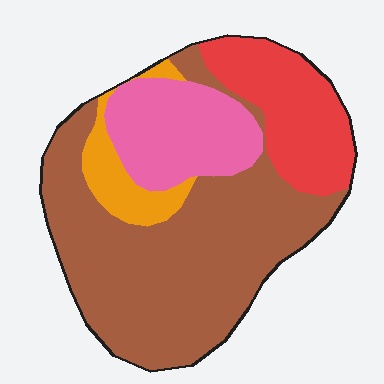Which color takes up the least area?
Orange, at roughly 10%.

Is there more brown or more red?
Brown.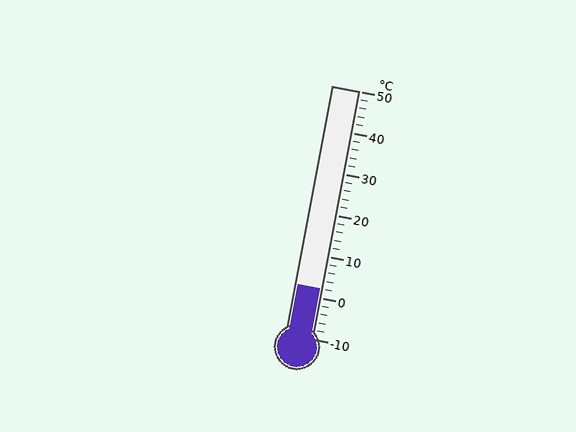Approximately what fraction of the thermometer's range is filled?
The thermometer is filled to approximately 20% of its range.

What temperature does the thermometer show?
The thermometer shows approximately 2°C.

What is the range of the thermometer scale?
The thermometer scale ranges from -10°C to 50°C.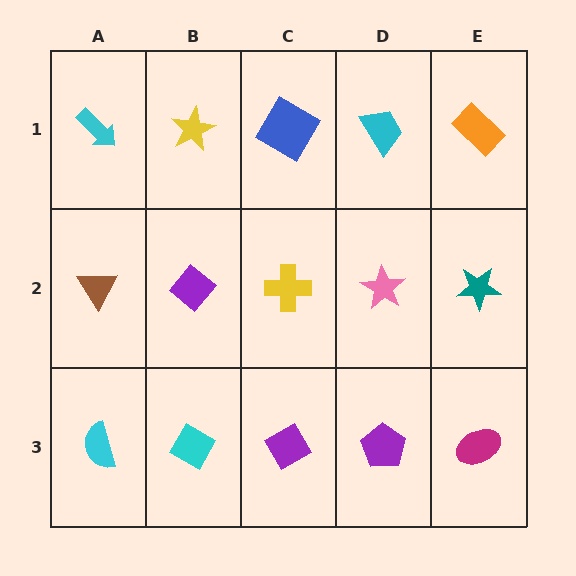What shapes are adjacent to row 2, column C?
A blue diamond (row 1, column C), a purple diamond (row 3, column C), a purple diamond (row 2, column B), a pink star (row 2, column D).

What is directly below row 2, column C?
A purple diamond.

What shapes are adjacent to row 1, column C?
A yellow cross (row 2, column C), a yellow star (row 1, column B), a cyan trapezoid (row 1, column D).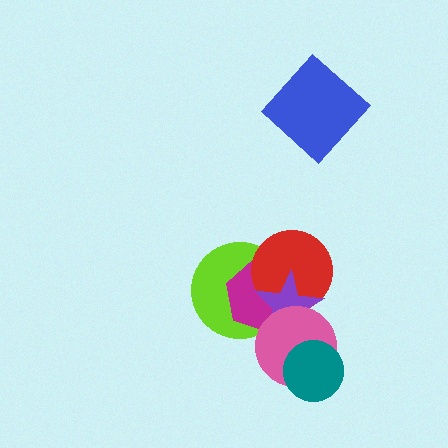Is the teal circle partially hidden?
No, no other shape covers it.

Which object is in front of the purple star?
The pink circle is in front of the purple star.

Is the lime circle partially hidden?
Yes, it is partially covered by another shape.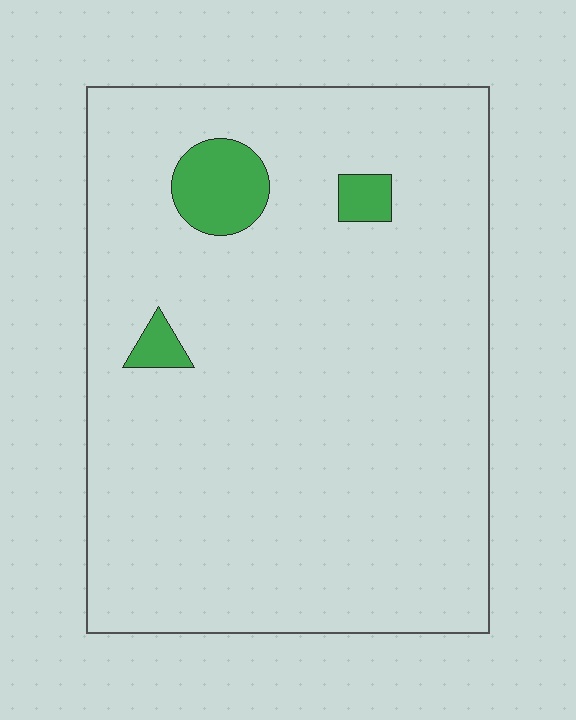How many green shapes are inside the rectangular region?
3.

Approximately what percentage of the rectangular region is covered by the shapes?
Approximately 5%.